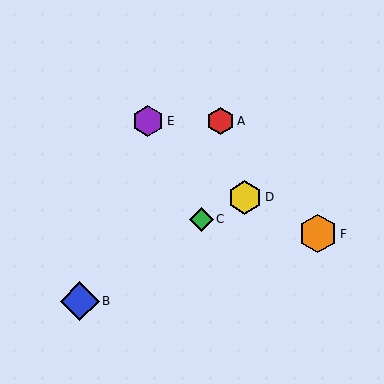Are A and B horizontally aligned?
No, A is at y≈121 and B is at y≈301.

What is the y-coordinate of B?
Object B is at y≈301.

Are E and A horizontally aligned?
Yes, both are at y≈121.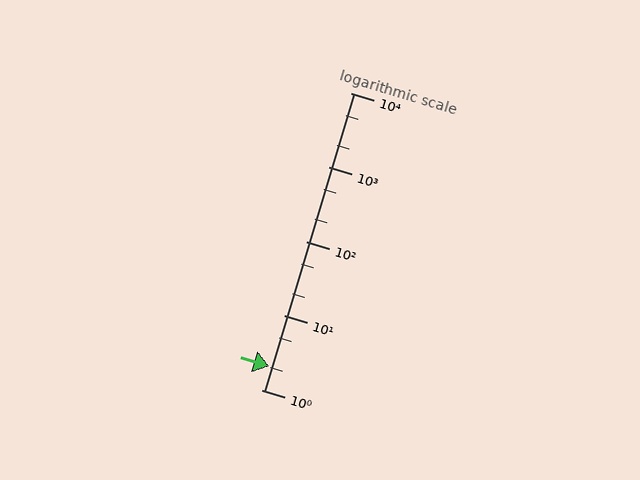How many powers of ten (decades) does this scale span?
The scale spans 4 decades, from 1 to 10000.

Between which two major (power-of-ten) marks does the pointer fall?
The pointer is between 1 and 10.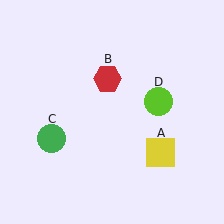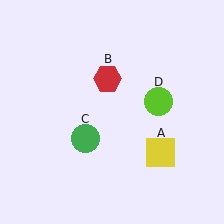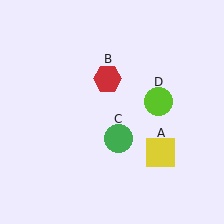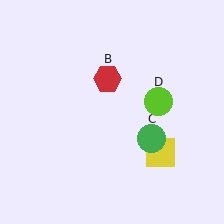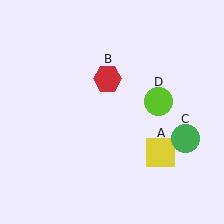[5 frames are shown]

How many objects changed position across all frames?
1 object changed position: green circle (object C).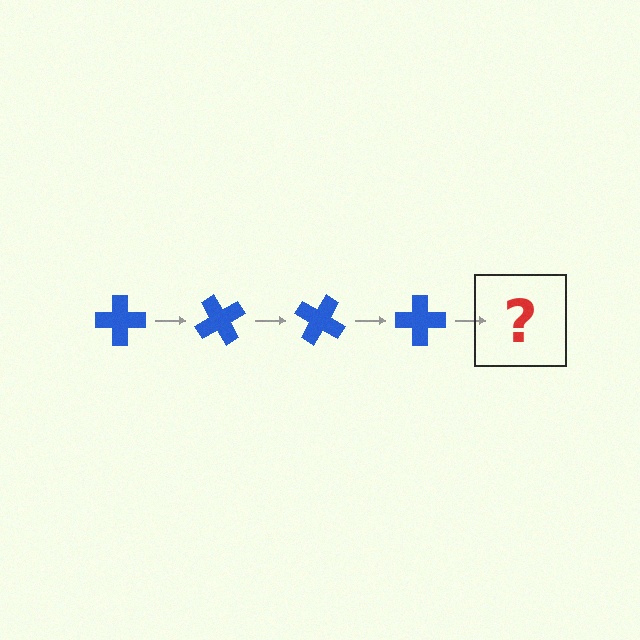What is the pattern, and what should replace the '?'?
The pattern is that the cross rotates 60 degrees each step. The '?' should be a blue cross rotated 240 degrees.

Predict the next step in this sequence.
The next step is a blue cross rotated 240 degrees.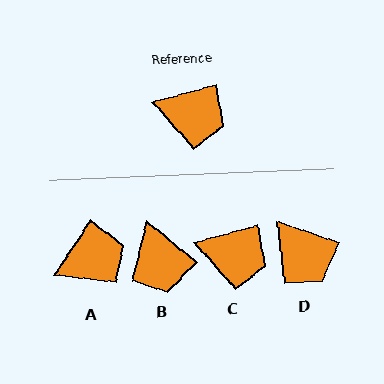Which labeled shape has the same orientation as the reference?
C.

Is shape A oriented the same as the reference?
No, it is off by about 42 degrees.